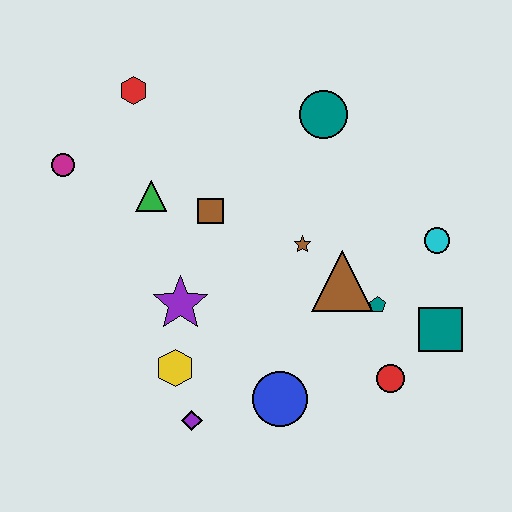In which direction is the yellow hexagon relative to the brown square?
The yellow hexagon is below the brown square.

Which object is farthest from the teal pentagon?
The magenta circle is farthest from the teal pentagon.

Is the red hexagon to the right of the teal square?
No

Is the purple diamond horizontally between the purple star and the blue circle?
Yes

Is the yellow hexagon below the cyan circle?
Yes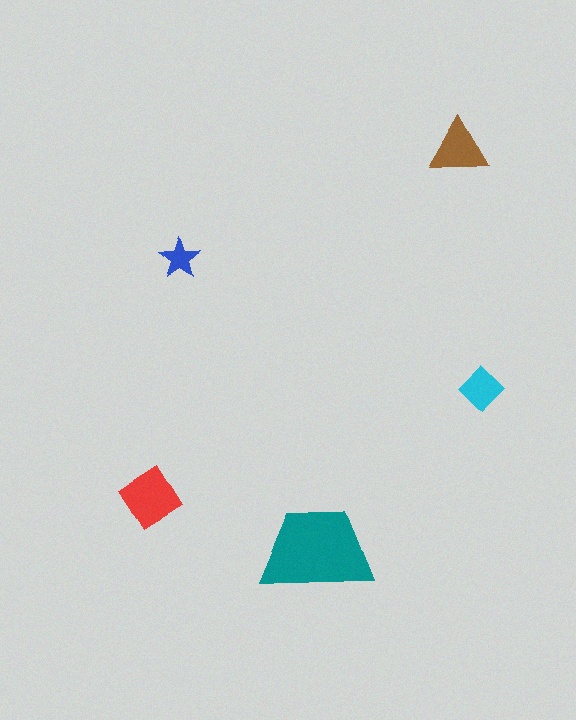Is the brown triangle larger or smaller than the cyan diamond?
Larger.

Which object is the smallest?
The blue star.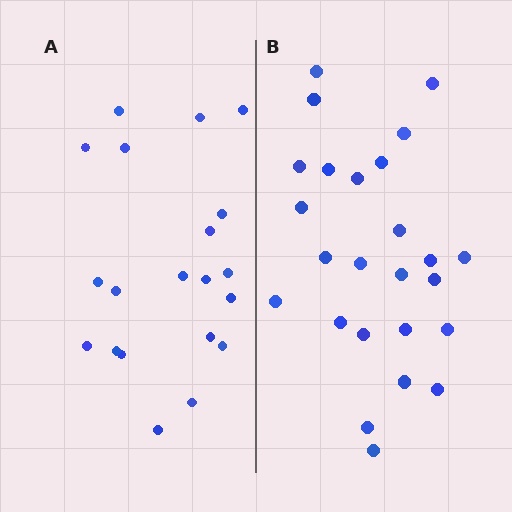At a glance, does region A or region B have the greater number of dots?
Region B (the right region) has more dots.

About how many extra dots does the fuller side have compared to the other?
Region B has about 5 more dots than region A.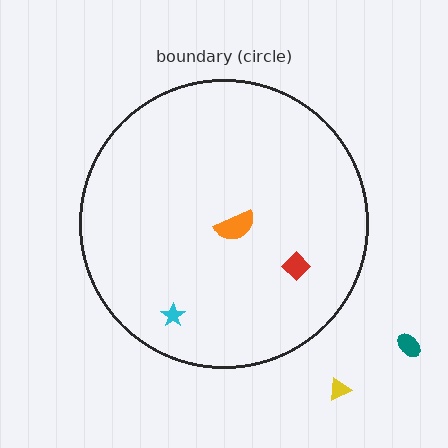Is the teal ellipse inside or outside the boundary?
Outside.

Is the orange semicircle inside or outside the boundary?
Inside.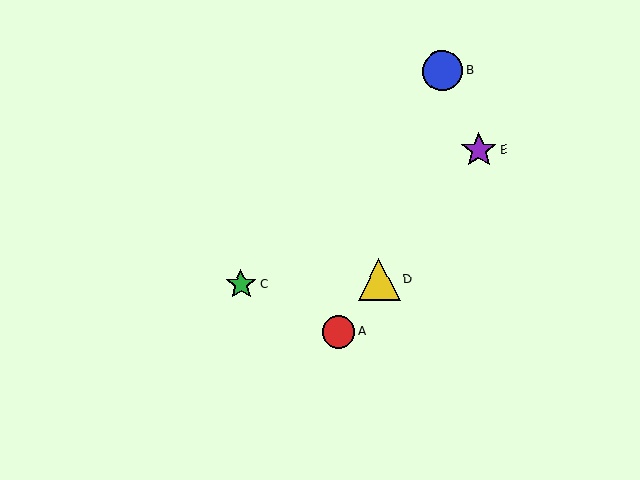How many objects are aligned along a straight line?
3 objects (A, D, E) are aligned along a straight line.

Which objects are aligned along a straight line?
Objects A, D, E are aligned along a straight line.